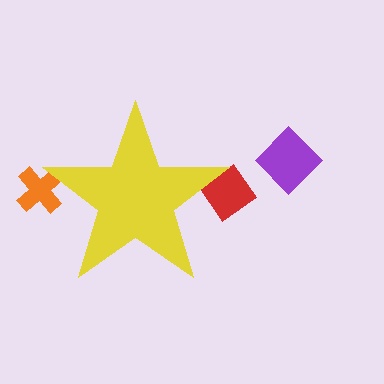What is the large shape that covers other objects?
A yellow star.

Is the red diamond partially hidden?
Yes, the red diamond is partially hidden behind the yellow star.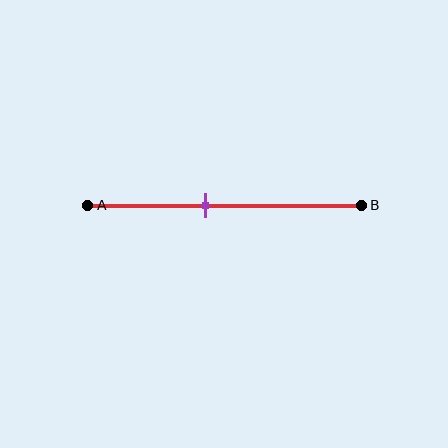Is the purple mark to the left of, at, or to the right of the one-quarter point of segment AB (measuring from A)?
The purple mark is to the right of the one-quarter point of segment AB.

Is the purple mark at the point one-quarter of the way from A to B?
No, the mark is at about 45% from A, not at the 25% one-quarter point.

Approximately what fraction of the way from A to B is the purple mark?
The purple mark is approximately 45% of the way from A to B.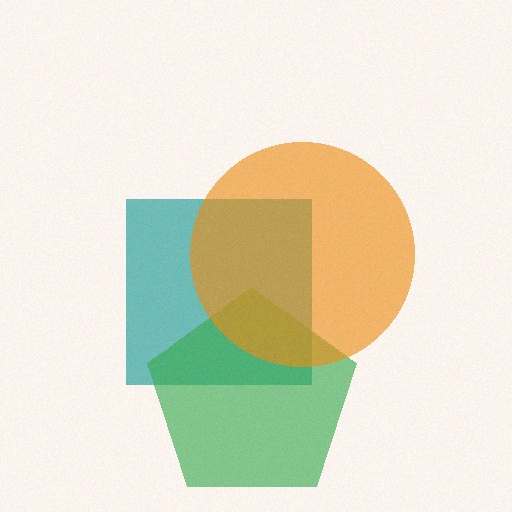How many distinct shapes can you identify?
There are 3 distinct shapes: a teal square, a green pentagon, an orange circle.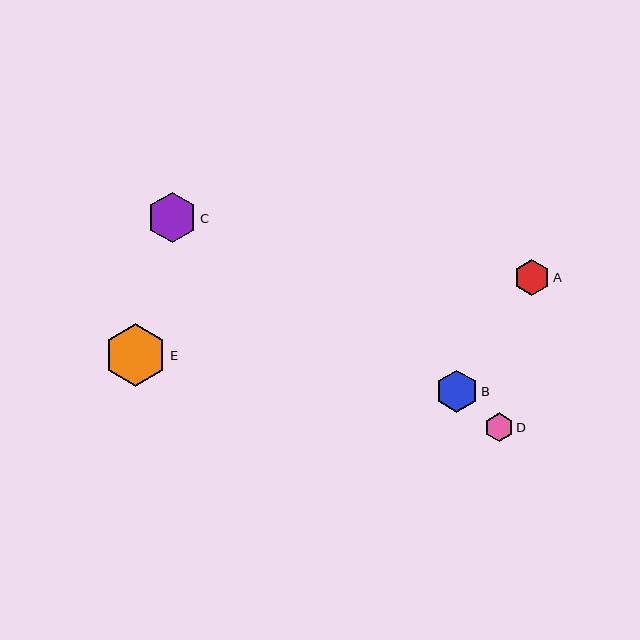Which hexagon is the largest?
Hexagon E is the largest with a size of approximately 63 pixels.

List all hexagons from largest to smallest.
From largest to smallest: E, C, B, A, D.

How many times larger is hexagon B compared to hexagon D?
Hexagon B is approximately 1.5 times the size of hexagon D.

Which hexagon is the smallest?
Hexagon D is the smallest with a size of approximately 29 pixels.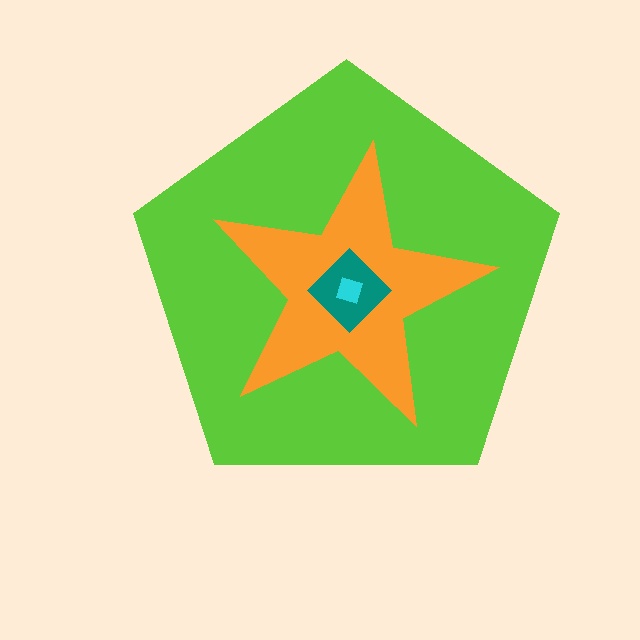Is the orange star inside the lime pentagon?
Yes.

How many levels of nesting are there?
4.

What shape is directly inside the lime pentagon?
The orange star.